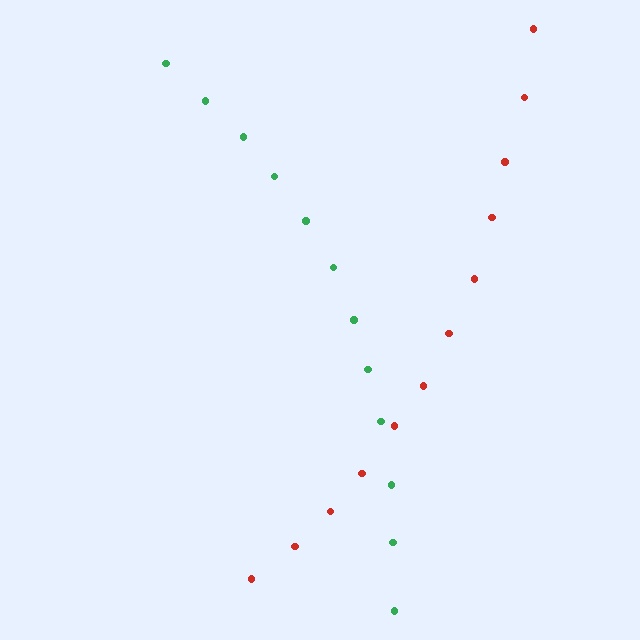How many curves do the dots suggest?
There are 2 distinct paths.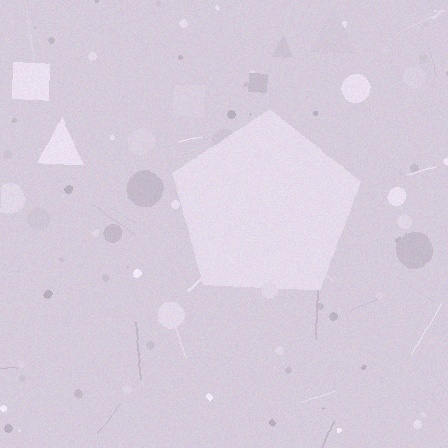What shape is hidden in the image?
A pentagon is hidden in the image.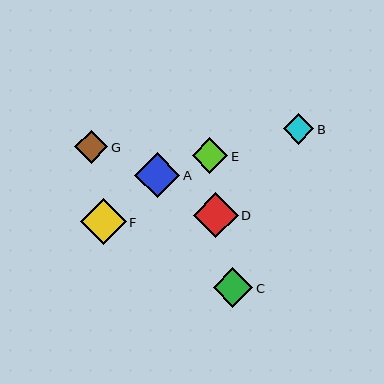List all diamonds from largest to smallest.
From largest to smallest: F, A, D, C, E, G, B.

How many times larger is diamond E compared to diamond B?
Diamond E is approximately 1.2 times the size of diamond B.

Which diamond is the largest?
Diamond F is the largest with a size of approximately 46 pixels.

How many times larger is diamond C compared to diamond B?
Diamond C is approximately 1.3 times the size of diamond B.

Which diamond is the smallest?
Diamond B is the smallest with a size of approximately 31 pixels.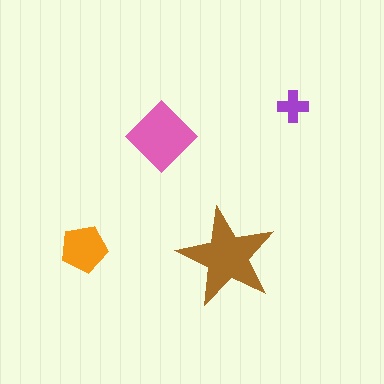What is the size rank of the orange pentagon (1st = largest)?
3rd.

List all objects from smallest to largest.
The purple cross, the orange pentagon, the pink diamond, the brown star.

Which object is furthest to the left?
The orange pentagon is leftmost.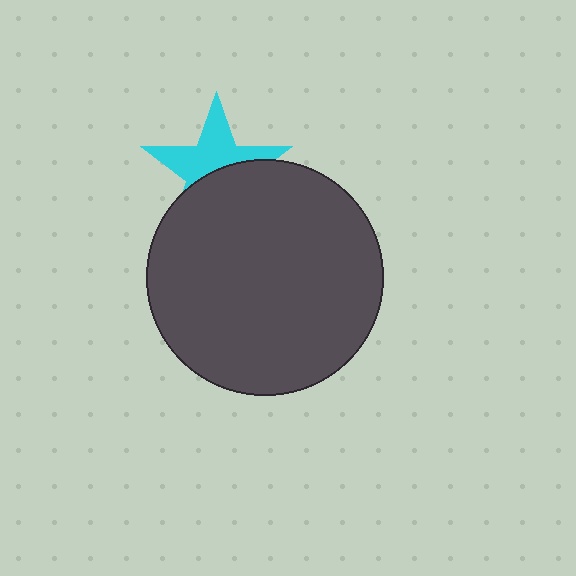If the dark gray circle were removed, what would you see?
You would see the complete cyan star.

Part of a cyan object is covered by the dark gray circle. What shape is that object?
It is a star.